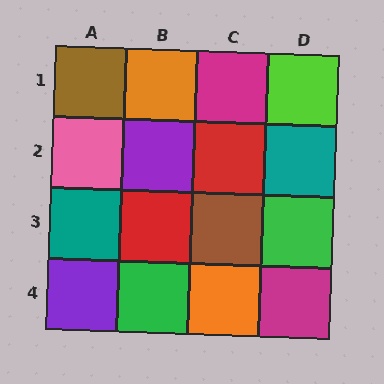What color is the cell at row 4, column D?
Magenta.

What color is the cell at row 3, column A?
Teal.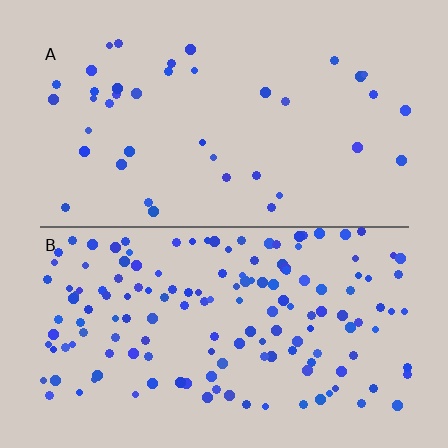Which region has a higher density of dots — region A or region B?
B (the bottom).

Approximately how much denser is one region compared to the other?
Approximately 3.8× — region B over region A.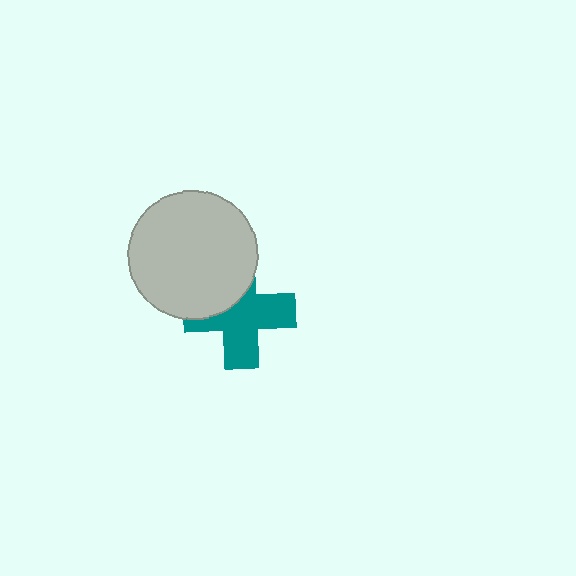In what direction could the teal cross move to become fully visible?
The teal cross could move down. That would shift it out from behind the light gray circle entirely.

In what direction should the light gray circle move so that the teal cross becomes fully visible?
The light gray circle should move up. That is the shortest direction to clear the overlap and leave the teal cross fully visible.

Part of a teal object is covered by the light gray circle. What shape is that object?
It is a cross.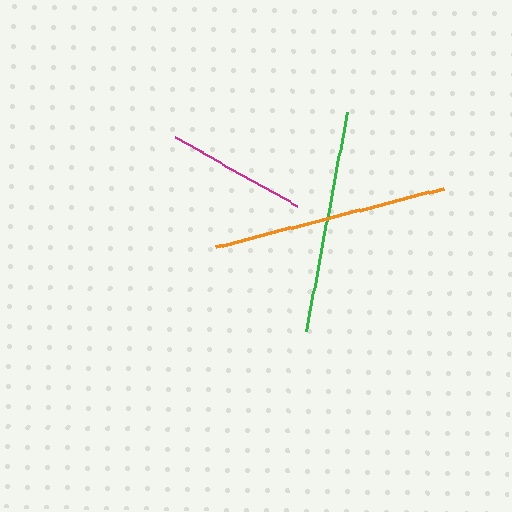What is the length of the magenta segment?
The magenta segment is approximately 140 pixels long.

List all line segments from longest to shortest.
From longest to shortest: orange, green, magenta.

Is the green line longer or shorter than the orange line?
The orange line is longer than the green line.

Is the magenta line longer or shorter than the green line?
The green line is longer than the magenta line.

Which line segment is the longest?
The orange line is the longest at approximately 235 pixels.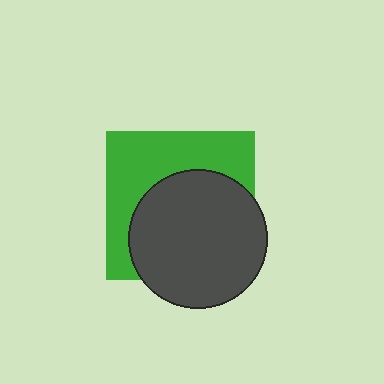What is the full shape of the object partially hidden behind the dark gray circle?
The partially hidden object is a green square.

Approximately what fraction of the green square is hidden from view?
Roughly 56% of the green square is hidden behind the dark gray circle.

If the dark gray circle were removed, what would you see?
You would see the complete green square.